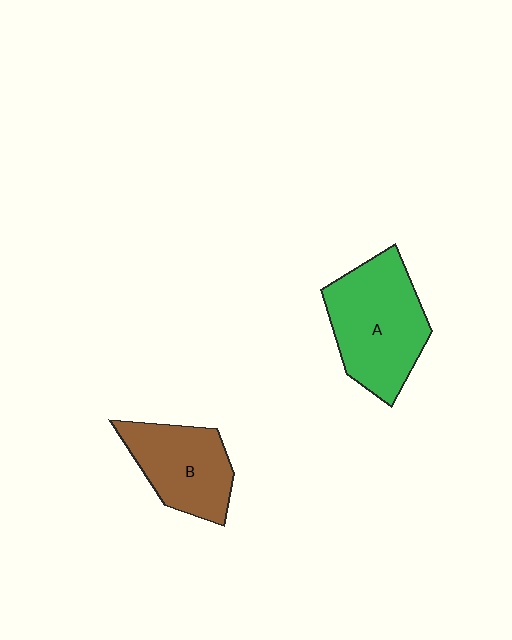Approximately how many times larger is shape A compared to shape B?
Approximately 1.4 times.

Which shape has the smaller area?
Shape B (brown).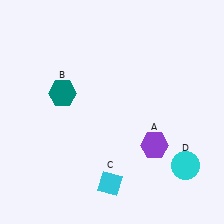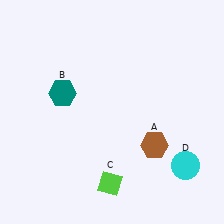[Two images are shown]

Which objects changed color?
A changed from purple to brown. C changed from cyan to lime.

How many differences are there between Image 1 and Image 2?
There are 2 differences between the two images.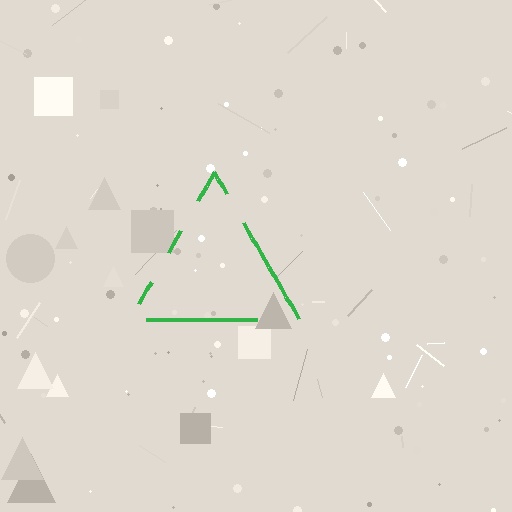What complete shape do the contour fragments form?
The contour fragments form a triangle.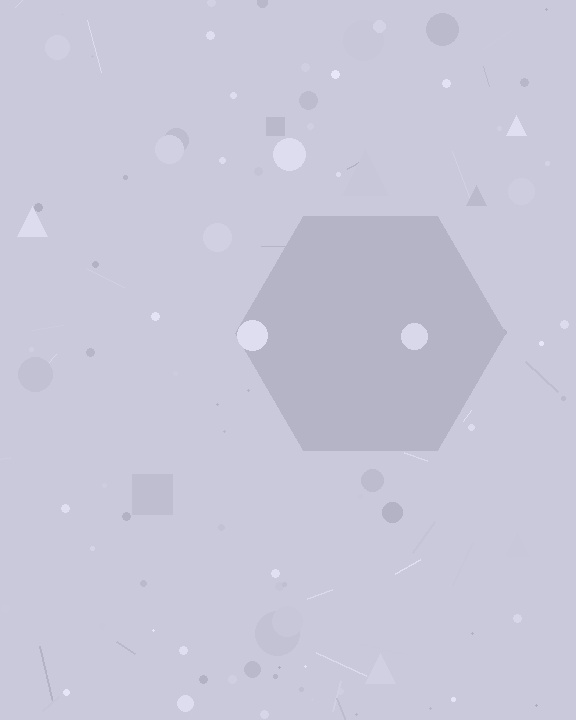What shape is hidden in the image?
A hexagon is hidden in the image.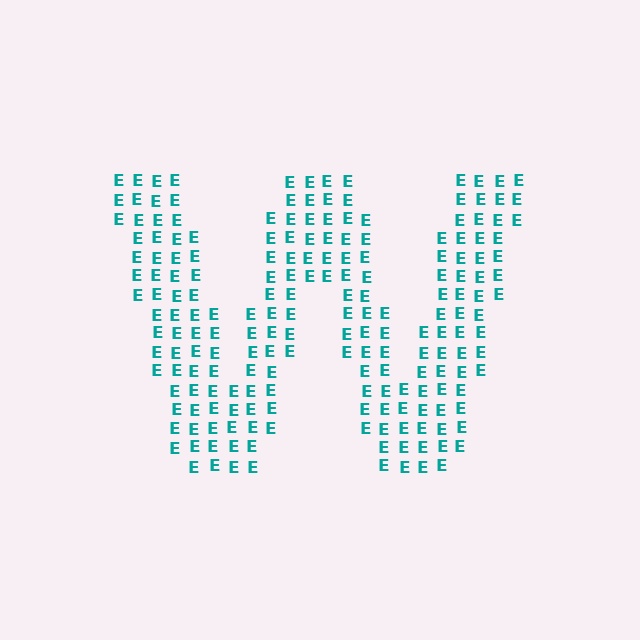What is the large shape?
The large shape is the letter W.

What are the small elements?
The small elements are letter E's.